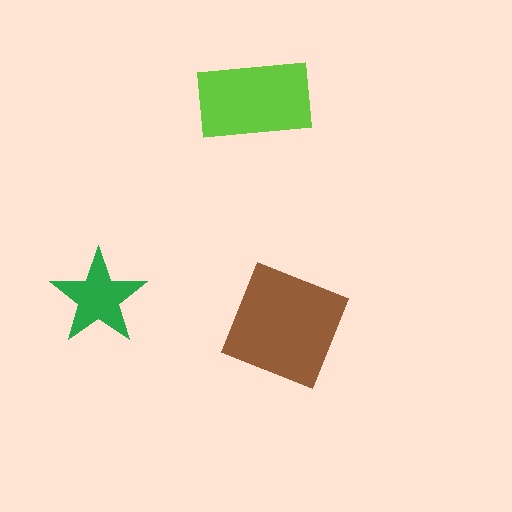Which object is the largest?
The brown square.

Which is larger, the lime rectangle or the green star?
The lime rectangle.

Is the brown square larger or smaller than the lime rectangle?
Larger.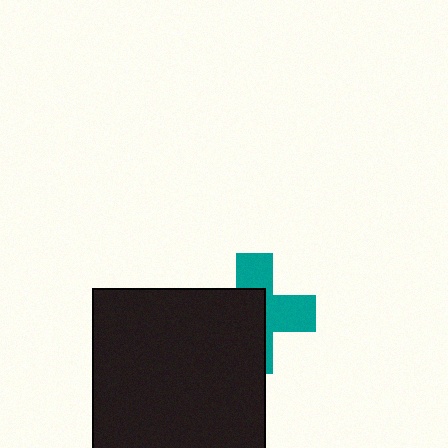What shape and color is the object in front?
The object in front is a black square.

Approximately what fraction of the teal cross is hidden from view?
Roughly 54% of the teal cross is hidden behind the black square.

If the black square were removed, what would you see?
You would see the complete teal cross.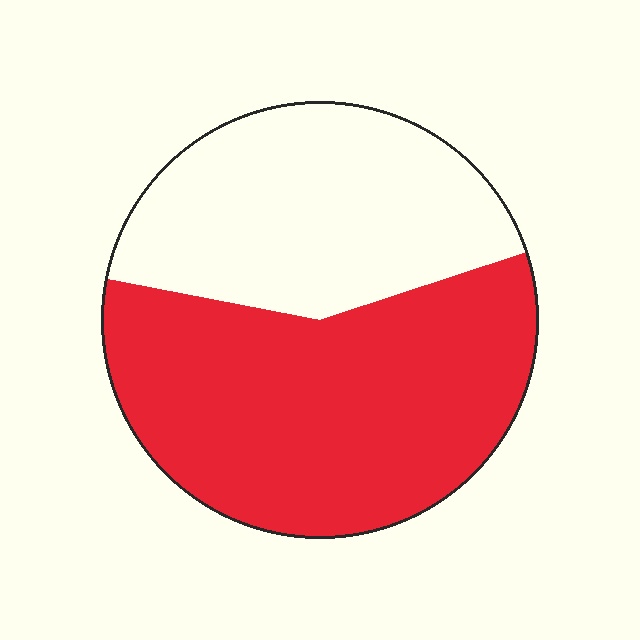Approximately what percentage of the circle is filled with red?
Approximately 60%.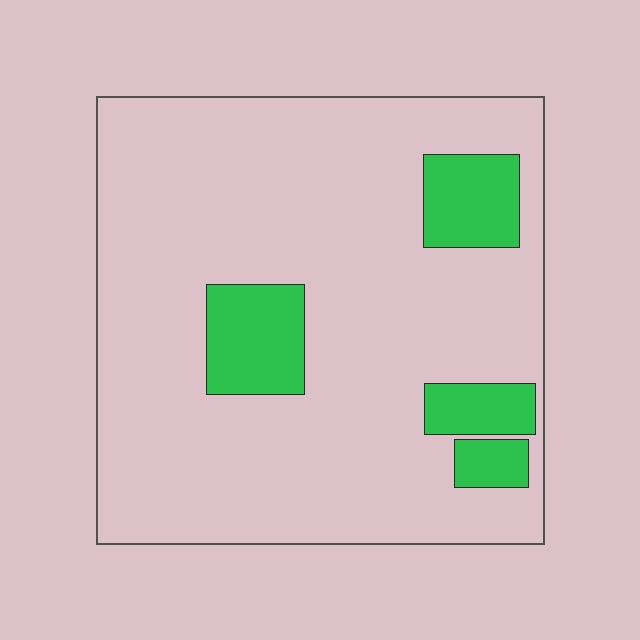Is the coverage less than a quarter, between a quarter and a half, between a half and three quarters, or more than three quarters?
Less than a quarter.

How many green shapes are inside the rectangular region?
4.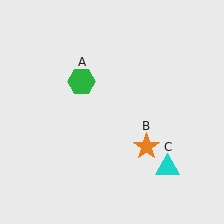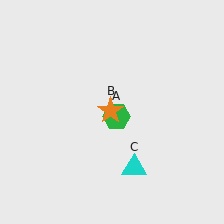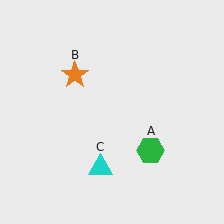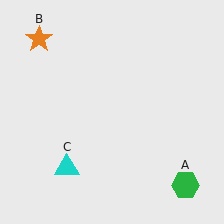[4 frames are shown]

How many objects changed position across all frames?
3 objects changed position: green hexagon (object A), orange star (object B), cyan triangle (object C).